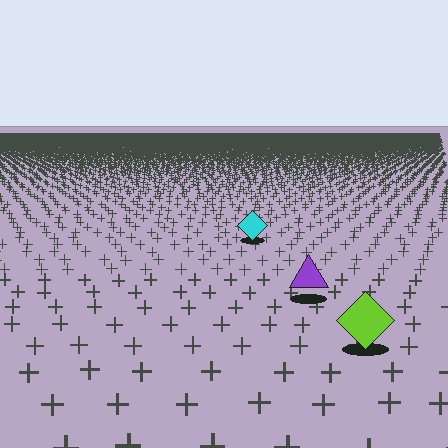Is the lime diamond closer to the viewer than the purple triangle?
Yes. The lime diamond is closer — you can tell from the texture gradient: the ground texture is coarser near it.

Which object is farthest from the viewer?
The cyan diamond is farthest from the viewer. It appears smaller and the ground texture around it is denser.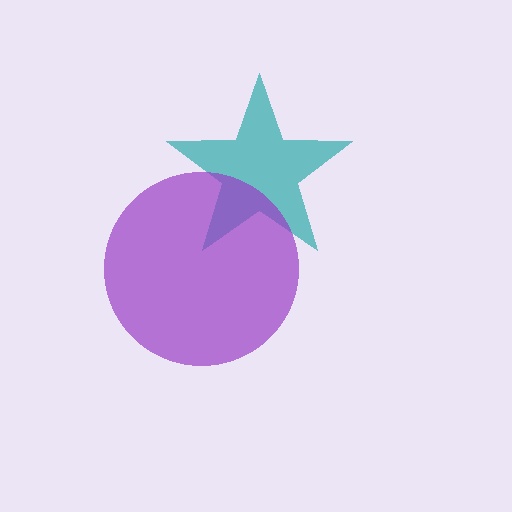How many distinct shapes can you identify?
There are 2 distinct shapes: a teal star, a purple circle.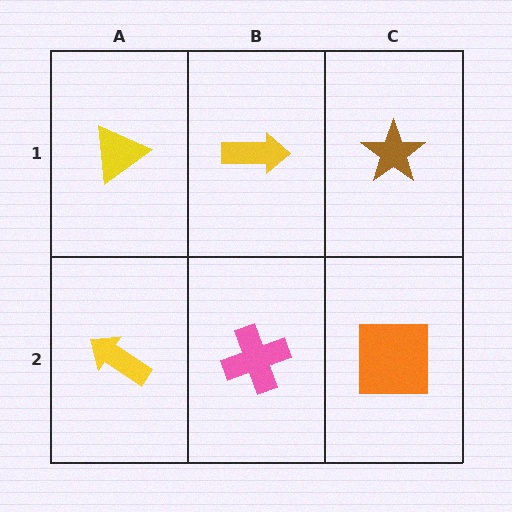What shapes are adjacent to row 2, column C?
A brown star (row 1, column C), a pink cross (row 2, column B).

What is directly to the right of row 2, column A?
A pink cross.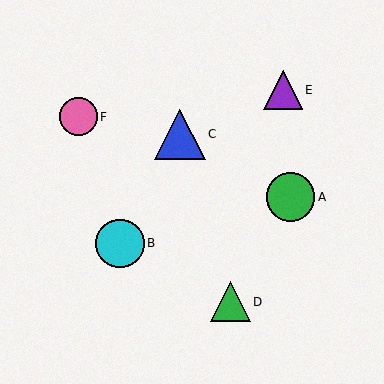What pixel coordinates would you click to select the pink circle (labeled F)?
Click at (78, 117) to select the pink circle F.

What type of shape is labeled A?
Shape A is a green circle.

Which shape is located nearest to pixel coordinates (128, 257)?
The cyan circle (labeled B) at (120, 244) is nearest to that location.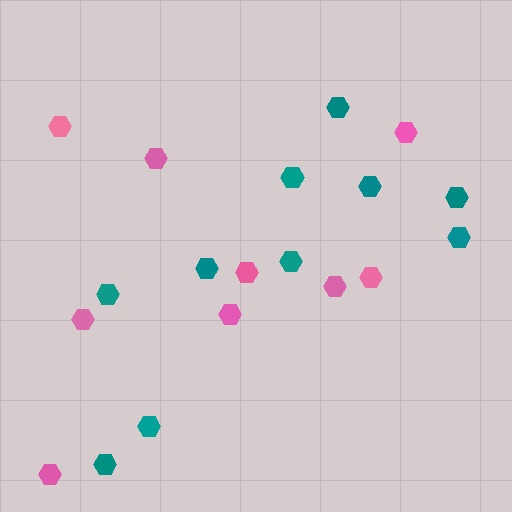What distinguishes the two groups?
There are 2 groups: one group of pink hexagons (9) and one group of teal hexagons (10).